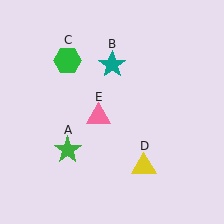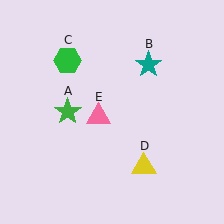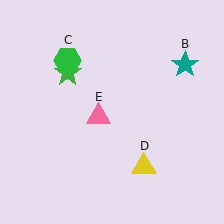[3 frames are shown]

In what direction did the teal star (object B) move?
The teal star (object B) moved right.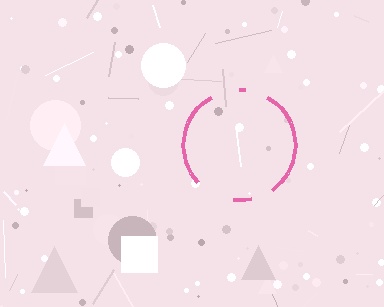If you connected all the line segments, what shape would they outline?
They would outline a circle.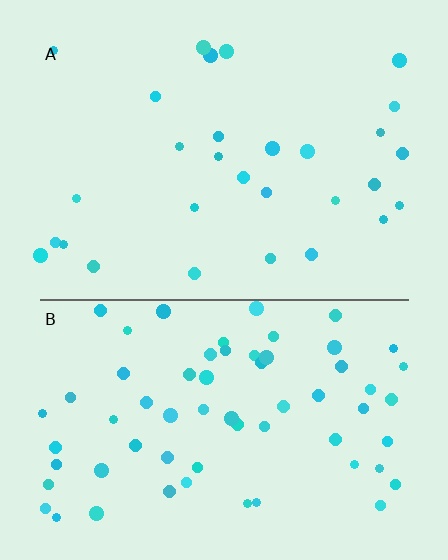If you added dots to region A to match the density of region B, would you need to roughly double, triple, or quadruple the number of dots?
Approximately double.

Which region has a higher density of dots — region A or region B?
B (the bottom).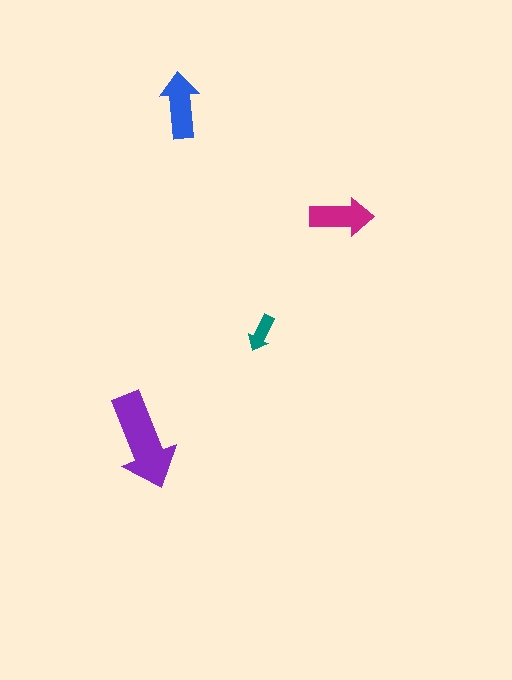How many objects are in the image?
There are 4 objects in the image.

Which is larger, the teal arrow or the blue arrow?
The blue one.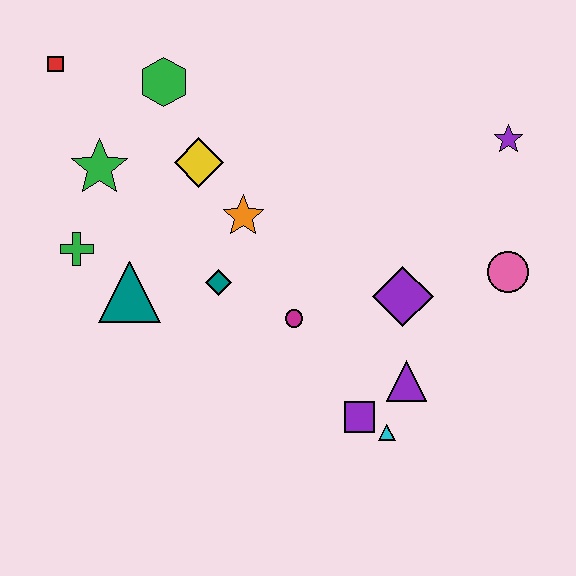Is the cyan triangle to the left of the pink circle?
Yes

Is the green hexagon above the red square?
No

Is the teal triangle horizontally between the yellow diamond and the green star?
Yes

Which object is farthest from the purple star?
The red square is farthest from the purple star.